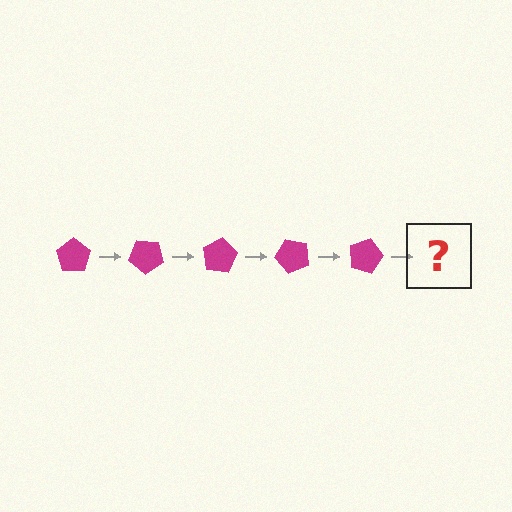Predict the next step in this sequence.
The next step is a magenta pentagon rotated 200 degrees.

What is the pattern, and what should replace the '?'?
The pattern is that the pentagon rotates 40 degrees each step. The '?' should be a magenta pentagon rotated 200 degrees.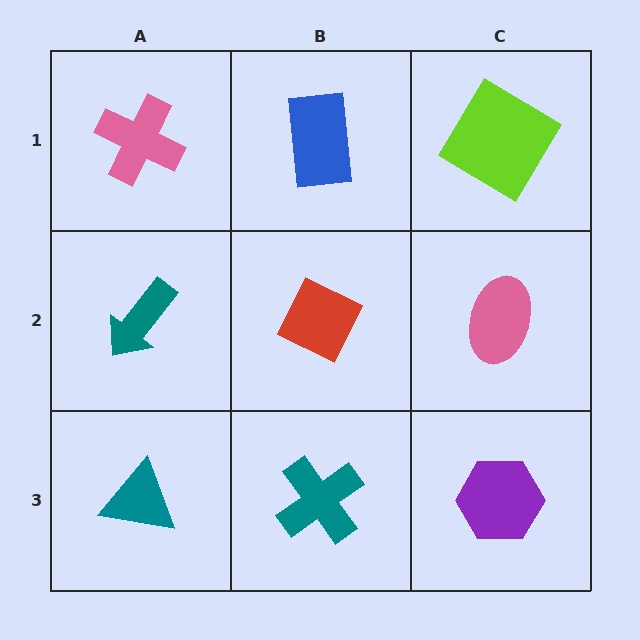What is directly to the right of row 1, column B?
A lime diamond.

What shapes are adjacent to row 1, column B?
A red diamond (row 2, column B), a pink cross (row 1, column A), a lime diamond (row 1, column C).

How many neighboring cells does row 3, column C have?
2.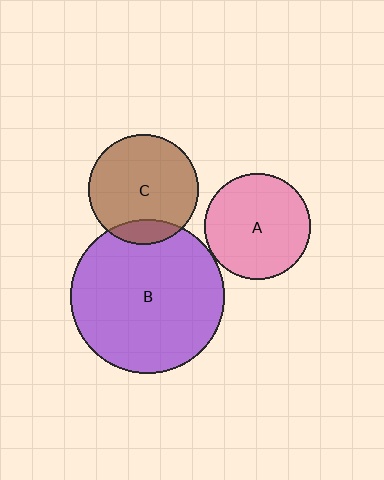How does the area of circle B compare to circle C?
Approximately 2.0 times.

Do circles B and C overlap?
Yes.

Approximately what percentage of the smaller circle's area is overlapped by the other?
Approximately 15%.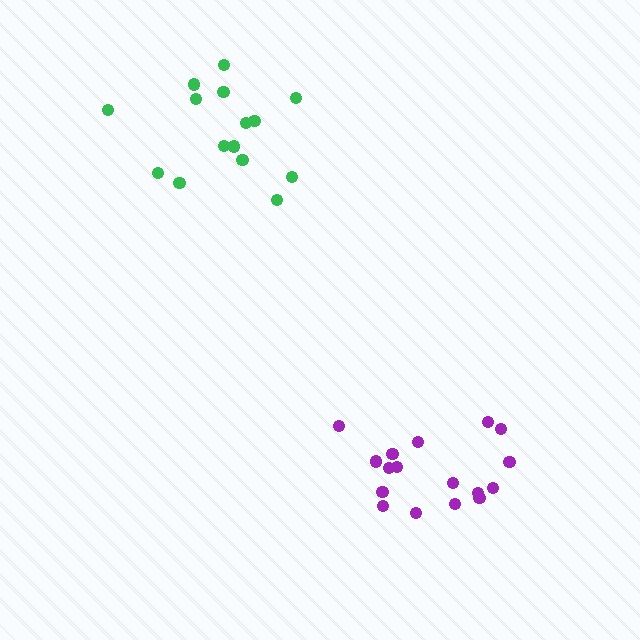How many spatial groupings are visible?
There are 2 spatial groupings.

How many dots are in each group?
Group 1: 17 dots, Group 2: 15 dots (32 total).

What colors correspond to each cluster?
The clusters are colored: purple, green.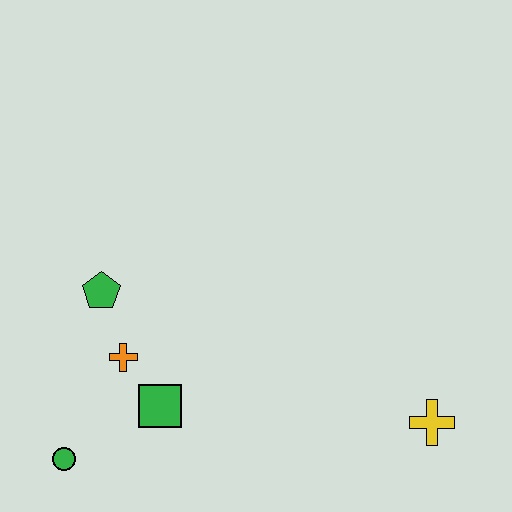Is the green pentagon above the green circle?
Yes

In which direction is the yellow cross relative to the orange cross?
The yellow cross is to the right of the orange cross.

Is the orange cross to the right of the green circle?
Yes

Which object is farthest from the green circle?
The yellow cross is farthest from the green circle.